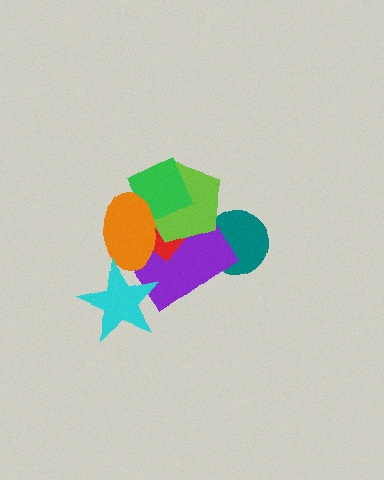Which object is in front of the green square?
The orange ellipse is in front of the green square.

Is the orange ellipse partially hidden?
Yes, it is partially covered by another shape.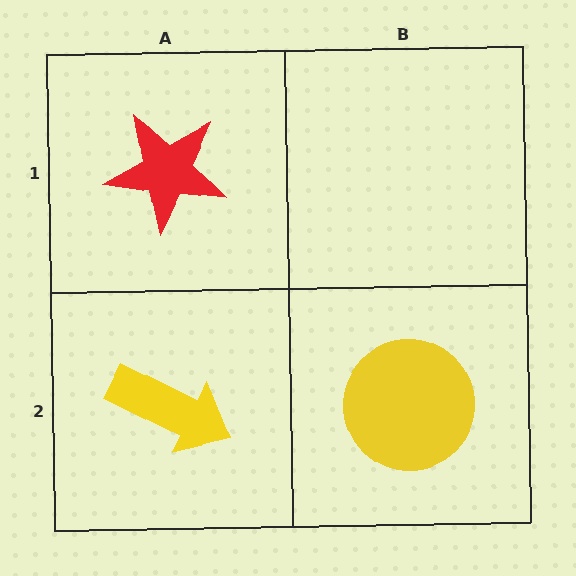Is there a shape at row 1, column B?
No, that cell is empty.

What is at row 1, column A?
A red star.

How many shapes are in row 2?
2 shapes.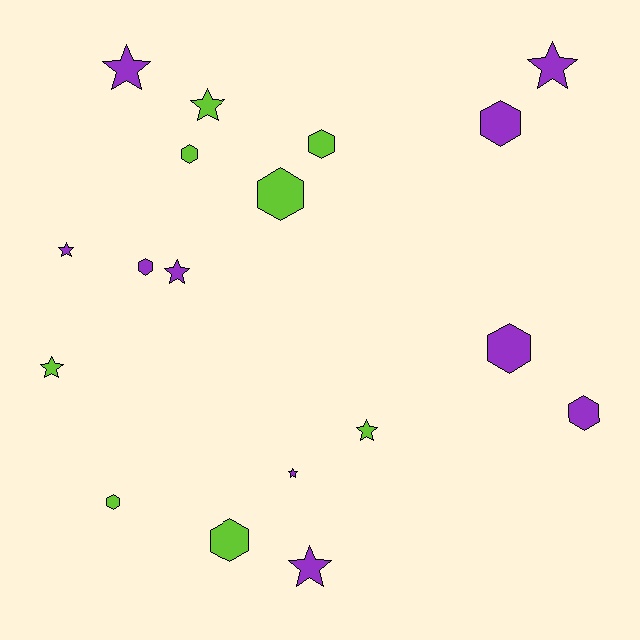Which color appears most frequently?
Purple, with 10 objects.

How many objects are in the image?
There are 18 objects.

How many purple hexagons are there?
There are 4 purple hexagons.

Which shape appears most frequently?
Hexagon, with 9 objects.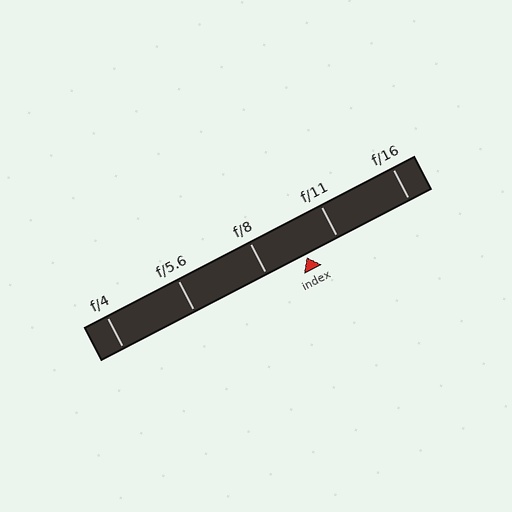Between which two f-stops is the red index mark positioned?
The index mark is between f/8 and f/11.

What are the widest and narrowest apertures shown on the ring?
The widest aperture shown is f/4 and the narrowest is f/16.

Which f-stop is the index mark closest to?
The index mark is closest to f/11.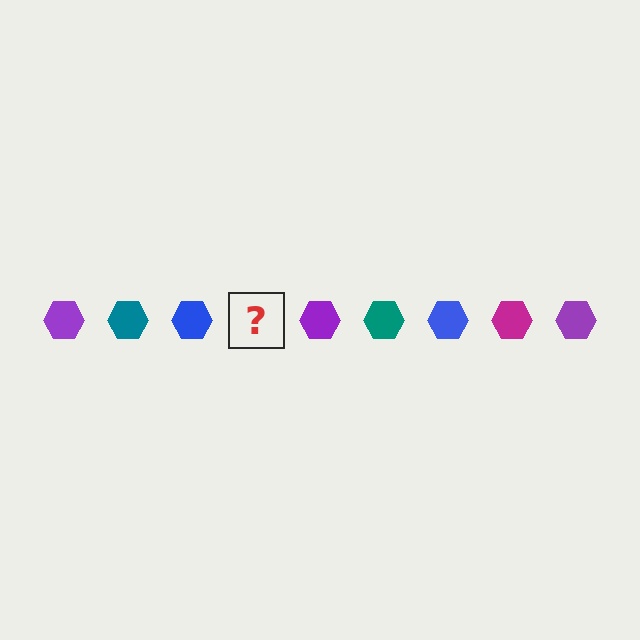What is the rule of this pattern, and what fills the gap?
The rule is that the pattern cycles through purple, teal, blue, magenta hexagons. The gap should be filled with a magenta hexagon.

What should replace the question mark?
The question mark should be replaced with a magenta hexagon.